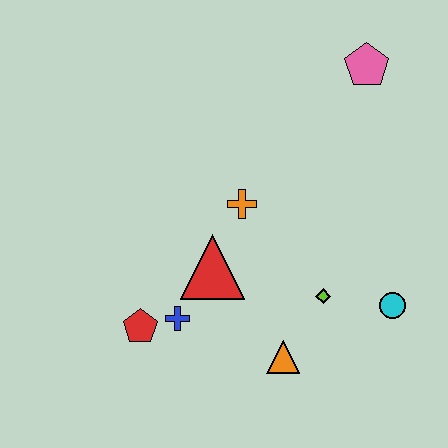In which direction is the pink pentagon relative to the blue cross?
The pink pentagon is above the blue cross.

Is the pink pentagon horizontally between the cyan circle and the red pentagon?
Yes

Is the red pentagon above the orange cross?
No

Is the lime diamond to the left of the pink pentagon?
Yes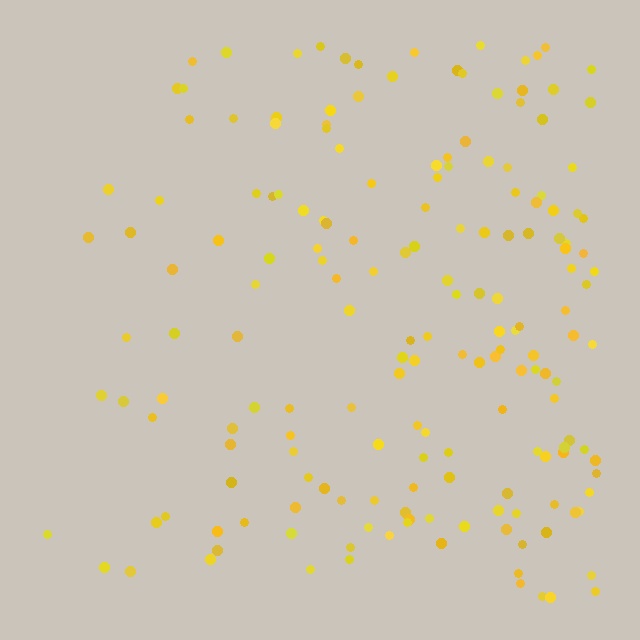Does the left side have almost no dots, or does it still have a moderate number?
Still a moderate number, just noticeably fewer than the right.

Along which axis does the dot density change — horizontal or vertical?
Horizontal.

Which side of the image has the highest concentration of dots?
The right.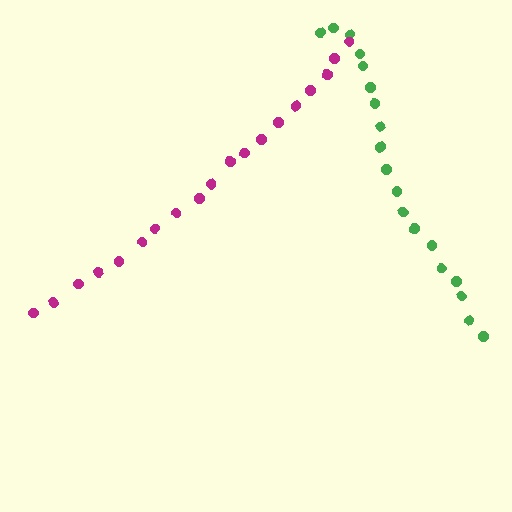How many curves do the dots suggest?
There are 2 distinct paths.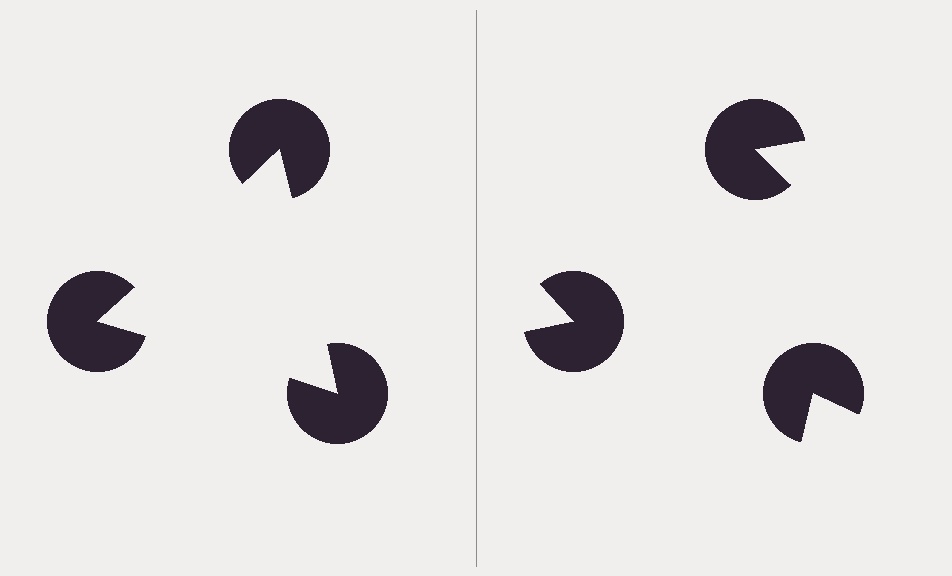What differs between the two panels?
The pac-man discs are positioned identically on both sides; only the wedge orientations differ. On the left they align to a triangle; on the right they are misaligned.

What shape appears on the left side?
An illusory triangle.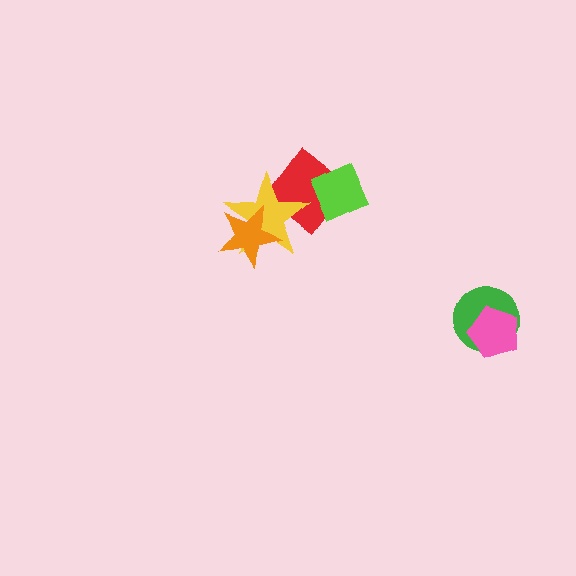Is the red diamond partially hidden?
Yes, it is partially covered by another shape.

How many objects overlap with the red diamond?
2 objects overlap with the red diamond.